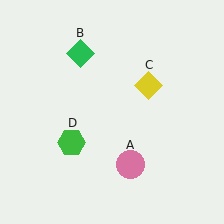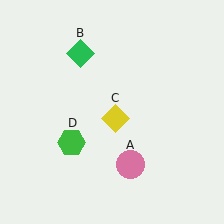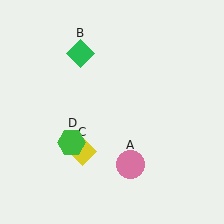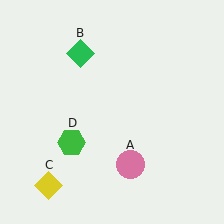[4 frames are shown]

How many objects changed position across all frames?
1 object changed position: yellow diamond (object C).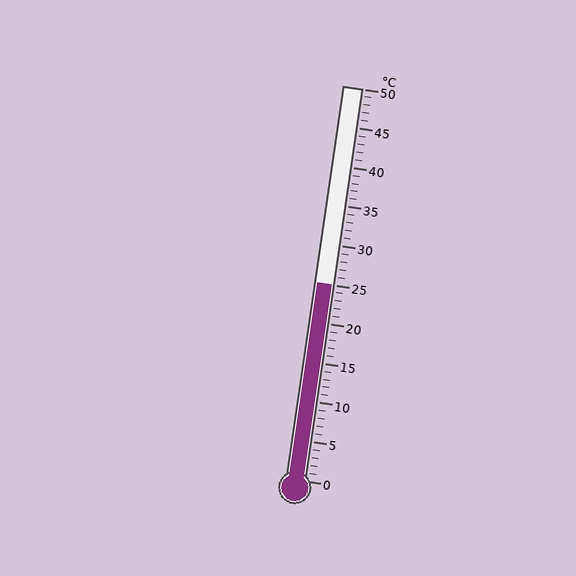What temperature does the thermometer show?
The thermometer shows approximately 25°C.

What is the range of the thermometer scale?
The thermometer scale ranges from 0°C to 50°C.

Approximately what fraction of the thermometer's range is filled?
The thermometer is filled to approximately 50% of its range.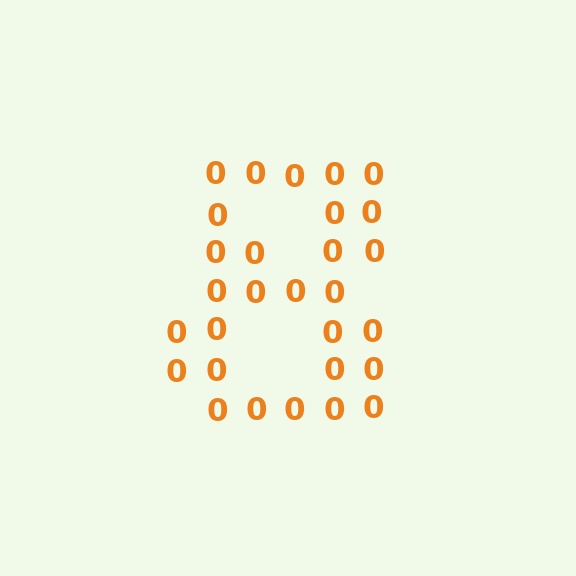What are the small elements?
The small elements are digit 0's.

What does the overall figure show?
The overall figure shows the digit 8.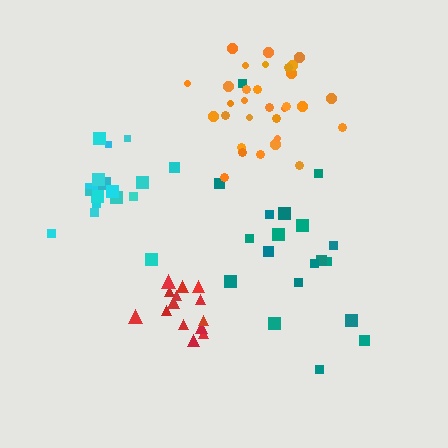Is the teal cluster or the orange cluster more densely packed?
Orange.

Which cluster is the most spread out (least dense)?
Teal.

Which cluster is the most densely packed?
Red.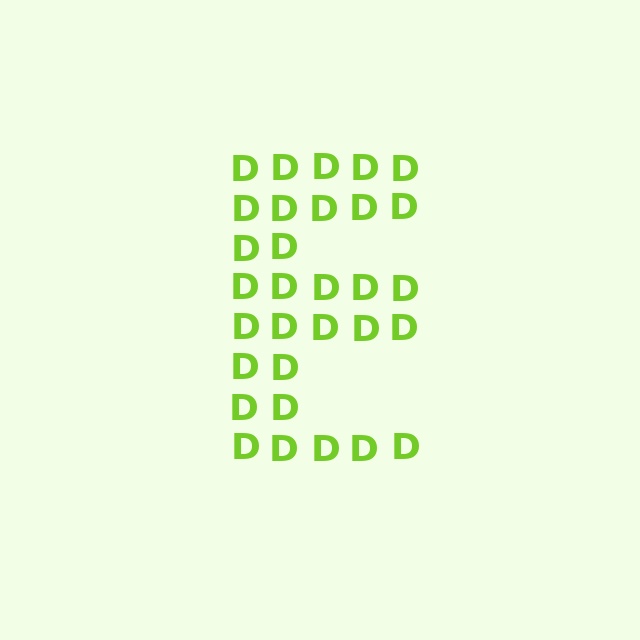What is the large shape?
The large shape is the letter E.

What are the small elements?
The small elements are letter D's.